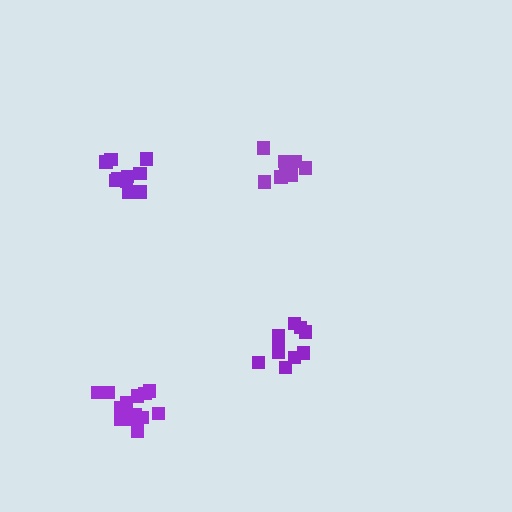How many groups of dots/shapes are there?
There are 4 groups.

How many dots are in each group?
Group 1: 10 dots, Group 2: 10 dots, Group 3: 10 dots, Group 4: 14 dots (44 total).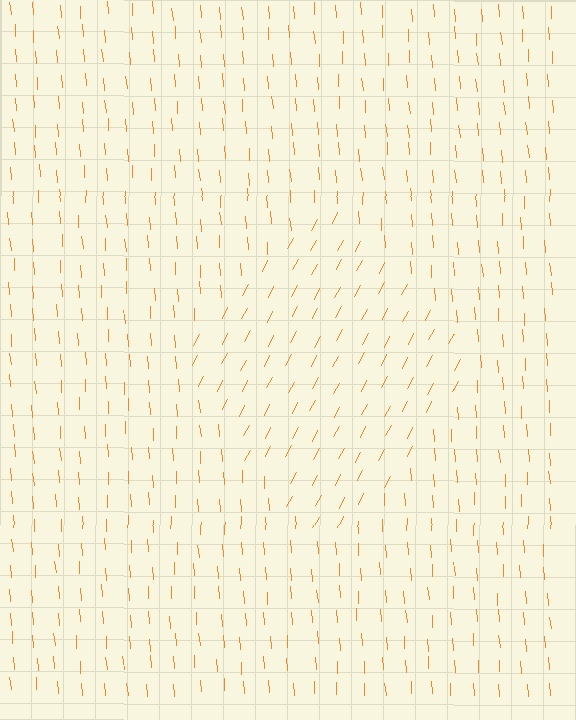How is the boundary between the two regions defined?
The boundary is defined purely by a change in line orientation (approximately 31 degrees difference). All lines are the same color and thickness.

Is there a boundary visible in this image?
Yes, there is a texture boundary formed by a change in line orientation.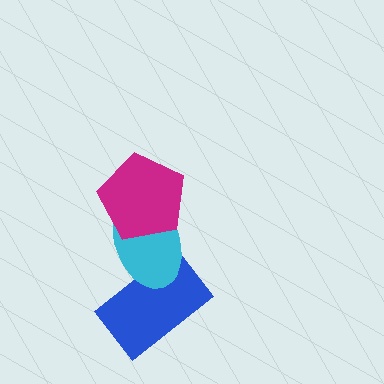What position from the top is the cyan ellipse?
The cyan ellipse is 2nd from the top.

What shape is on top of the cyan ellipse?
The magenta pentagon is on top of the cyan ellipse.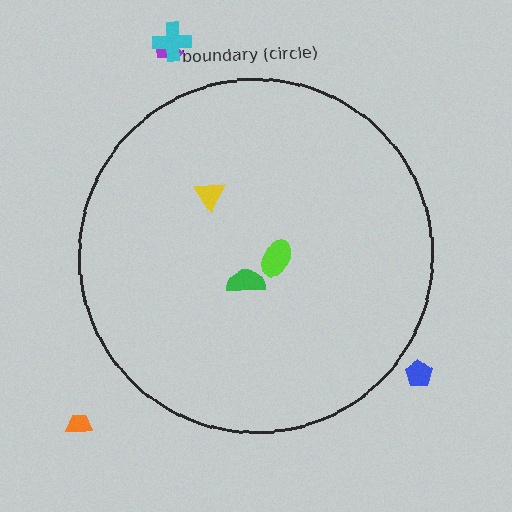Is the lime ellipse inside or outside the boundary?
Inside.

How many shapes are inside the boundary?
3 inside, 4 outside.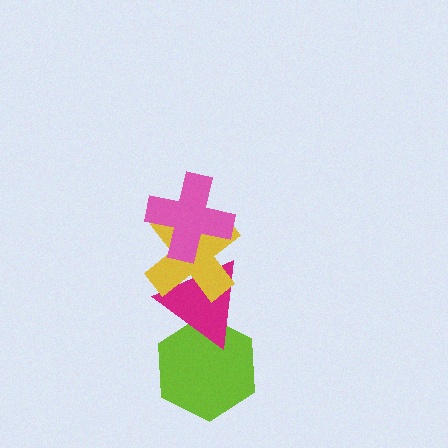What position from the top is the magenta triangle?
The magenta triangle is 3rd from the top.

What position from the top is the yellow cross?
The yellow cross is 2nd from the top.